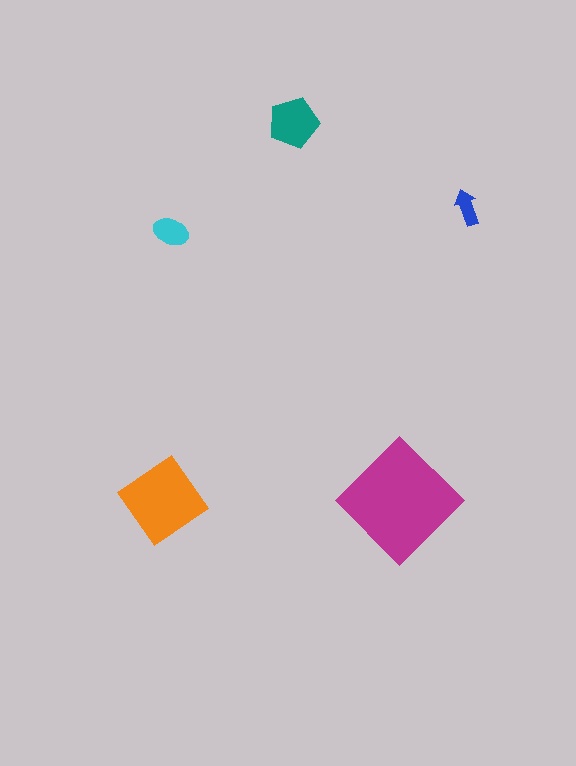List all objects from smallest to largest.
The blue arrow, the cyan ellipse, the teal pentagon, the orange diamond, the magenta diamond.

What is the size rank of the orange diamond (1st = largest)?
2nd.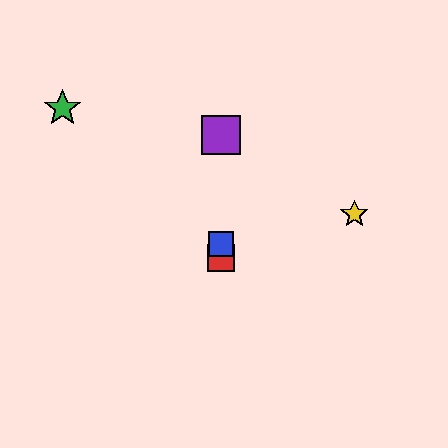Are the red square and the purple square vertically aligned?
Yes, both are at x≈221.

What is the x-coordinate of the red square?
The red square is at x≈221.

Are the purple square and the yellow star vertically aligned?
No, the purple square is at x≈221 and the yellow star is at x≈354.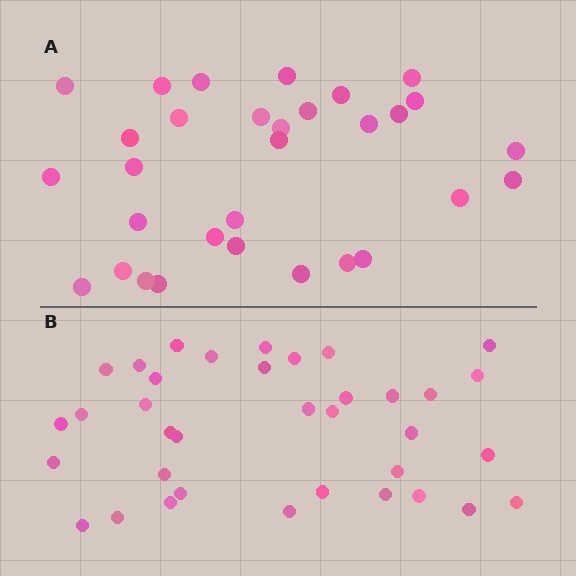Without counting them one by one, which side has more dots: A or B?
Region B (the bottom region) has more dots.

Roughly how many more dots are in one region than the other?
Region B has about 5 more dots than region A.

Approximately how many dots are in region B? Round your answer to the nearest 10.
About 40 dots. (The exact count is 36, which rounds to 40.)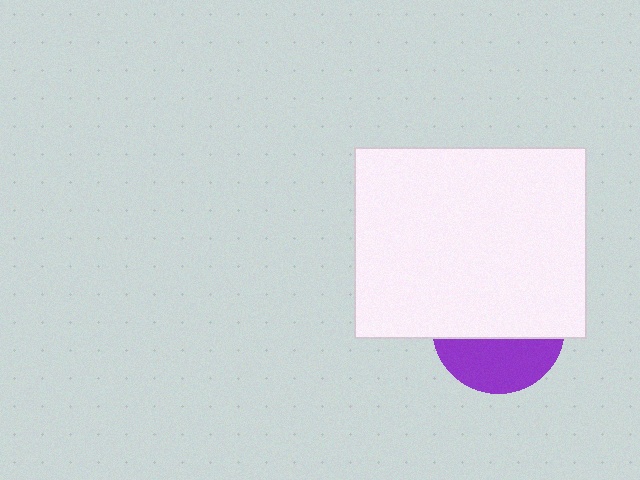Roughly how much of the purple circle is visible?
A small part of it is visible (roughly 39%).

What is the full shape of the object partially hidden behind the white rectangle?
The partially hidden object is a purple circle.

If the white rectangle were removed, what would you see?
You would see the complete purple circle.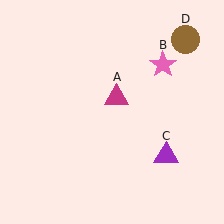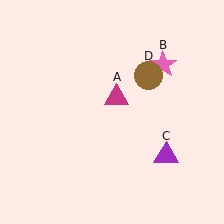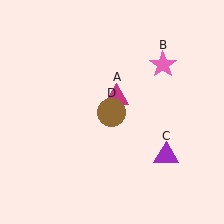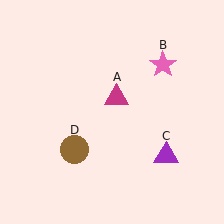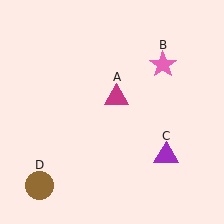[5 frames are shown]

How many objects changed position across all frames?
1 object changed position: brown circle (object D).